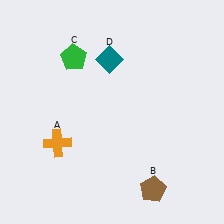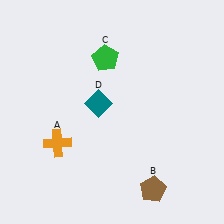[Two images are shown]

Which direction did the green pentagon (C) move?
The green pentagon (C) moved right.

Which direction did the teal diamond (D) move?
The teal diamond (D) moved down.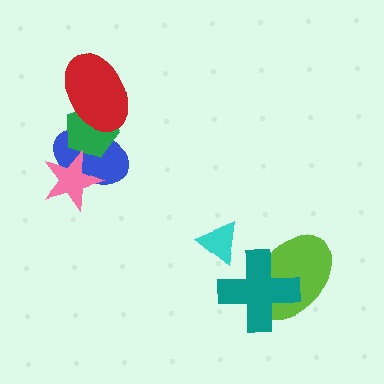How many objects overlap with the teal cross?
1 object overlaps with the teal cross.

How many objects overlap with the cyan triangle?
0 objects overlap with the cyan triangle.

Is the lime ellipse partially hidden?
Yes, it is partially covered by another shape.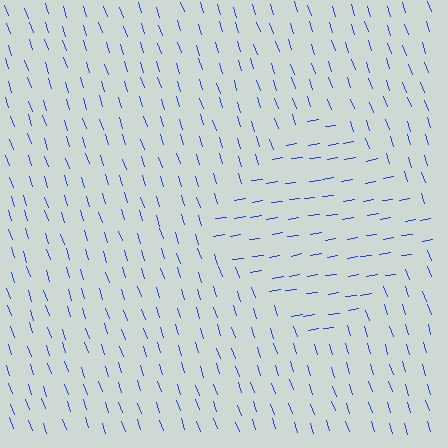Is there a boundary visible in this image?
Yes, there is a texture boundary formed by a change in line orientation.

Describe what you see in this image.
The image is filled with small blue line segments. A diamond region in the image has lines oriented differently from the surrounding lines, creating a visible texture boundary.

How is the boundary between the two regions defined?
The boundary is defined purely by a change in line orientation (approximately 81 degrees difference). All lines are the same color and thickness.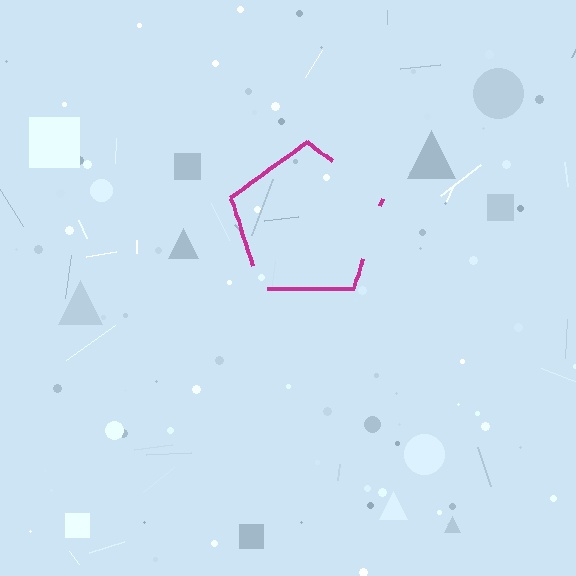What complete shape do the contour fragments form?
The contour fragments form a pentagon.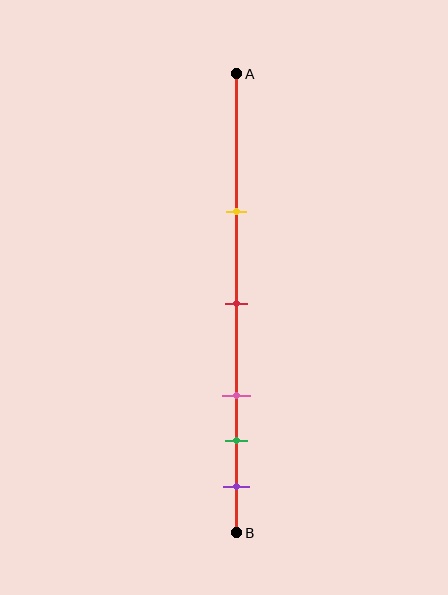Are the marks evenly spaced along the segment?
No, the marks are not evenly spaced.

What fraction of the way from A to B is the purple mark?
The purple mark is approximately 90% (0.9) of the way from A to B.